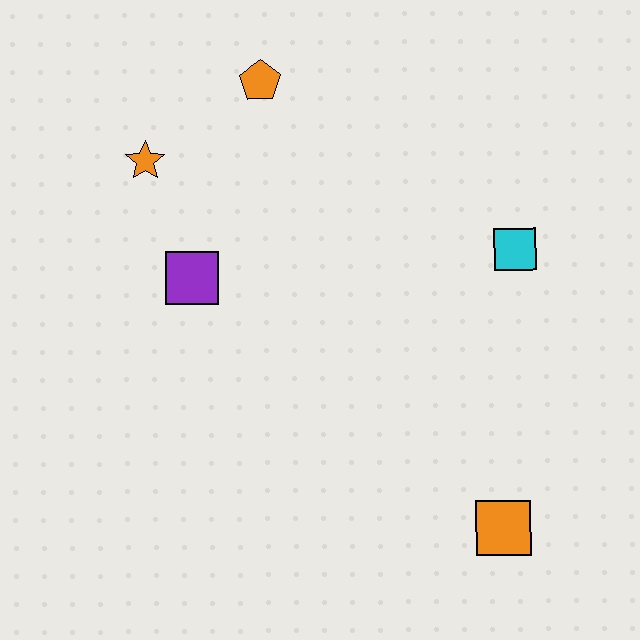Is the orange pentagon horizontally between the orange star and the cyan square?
Yes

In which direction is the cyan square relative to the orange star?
The cyan square is to the right of the orange star.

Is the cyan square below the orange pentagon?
Yes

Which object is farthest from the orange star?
The orange square is farthest from the orange star.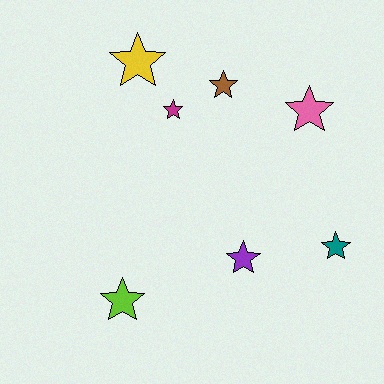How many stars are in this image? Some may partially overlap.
There are 7 stars.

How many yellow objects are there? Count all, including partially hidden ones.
There is 1 yellow object.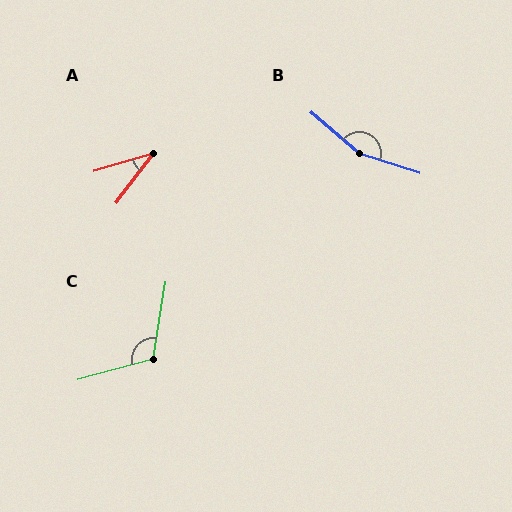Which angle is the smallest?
A, at approximately 36 degrees.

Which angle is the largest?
B, at approximately 157 degrees.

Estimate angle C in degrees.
Approximately 114 degrees.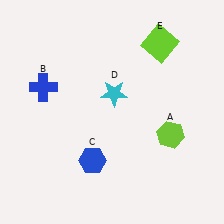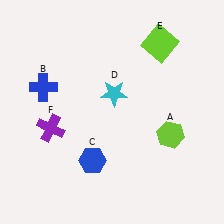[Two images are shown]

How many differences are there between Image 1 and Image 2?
There is 1 difference between the two images.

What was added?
A purple cross (F) was added in Image 2.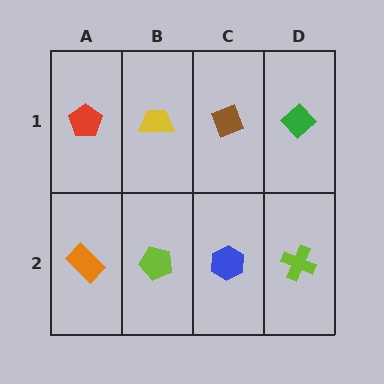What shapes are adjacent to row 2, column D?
A green diamond (row 1, column D), a blue hexagon (row 2, column C).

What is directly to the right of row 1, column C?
A green diamond.